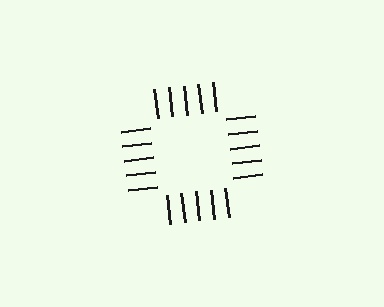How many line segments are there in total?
20 — 5 along each of the 4 edges.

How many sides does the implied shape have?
4 sides — the line-ends trace a square.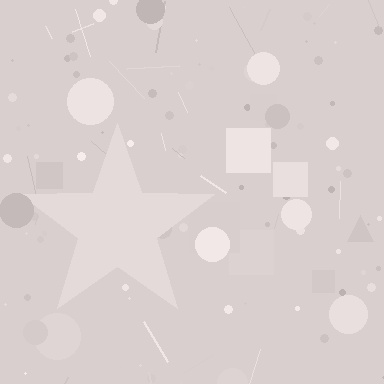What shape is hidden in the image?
A star is hidden in the image.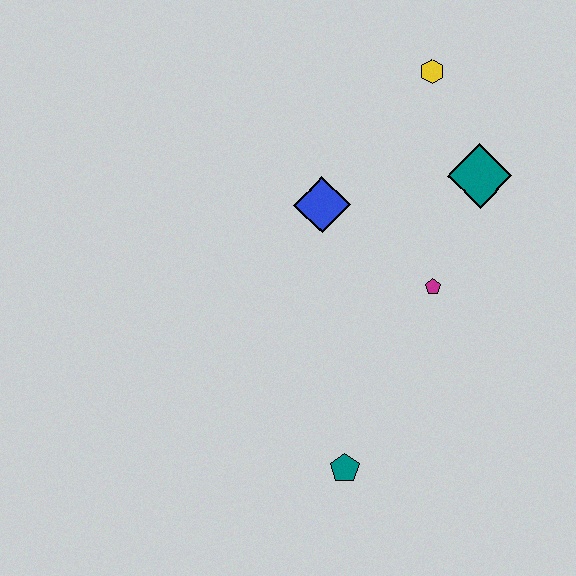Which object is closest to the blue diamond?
The magenta pentagon is closest to the blue diamond.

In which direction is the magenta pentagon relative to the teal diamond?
The magenta pentagon is below the teal diamond.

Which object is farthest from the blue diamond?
The teal pentagon is farthest from the blue diamond.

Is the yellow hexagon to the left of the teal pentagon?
No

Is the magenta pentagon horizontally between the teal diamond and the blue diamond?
Yes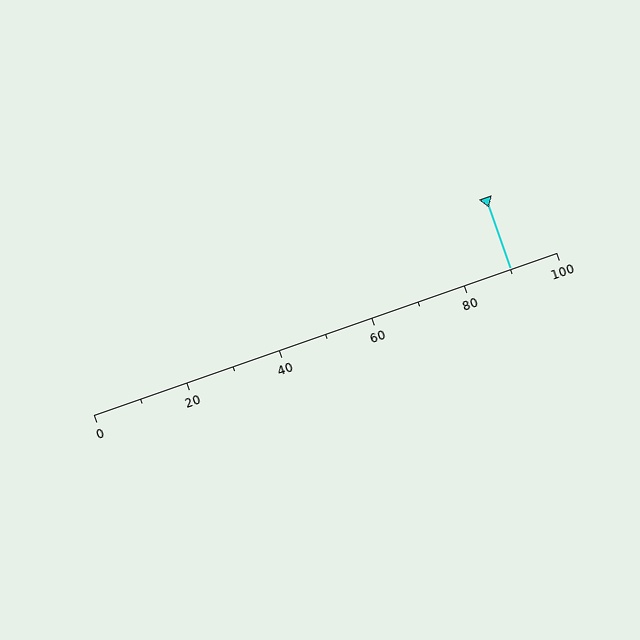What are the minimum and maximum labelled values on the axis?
The axis runs from 0 to 100.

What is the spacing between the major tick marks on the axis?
The major ticks are spaced 20 apart.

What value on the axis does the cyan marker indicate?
The marker indicates approximately 90.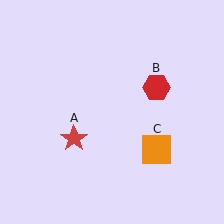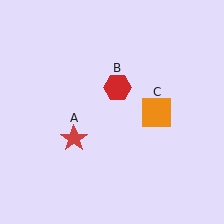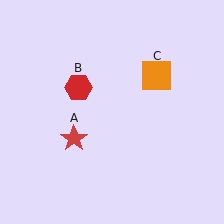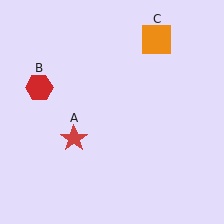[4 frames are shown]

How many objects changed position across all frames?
2 objects changed position: red hexagon (object B), orange square (object C).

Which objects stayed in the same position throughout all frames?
Red star (object A) remained stationary.